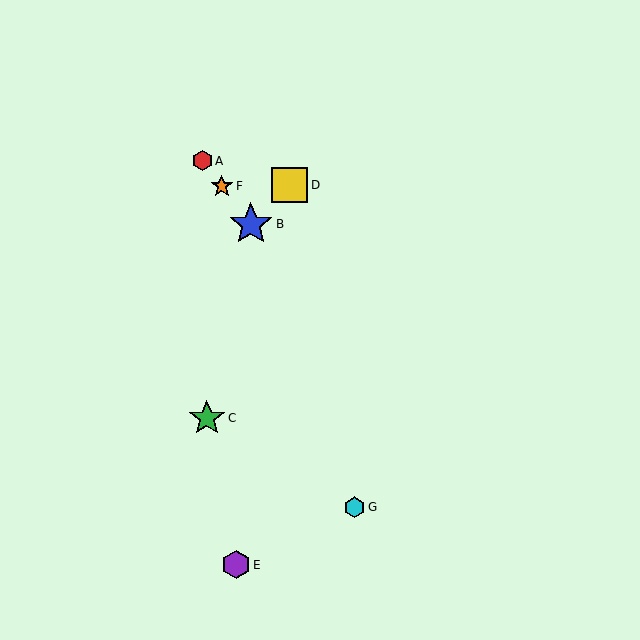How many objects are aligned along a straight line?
3 objects (A, B, F) are aligned along a straight line.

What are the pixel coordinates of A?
Object A is at (202, 161).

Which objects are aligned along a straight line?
Objects A, B, F are aligned along a straight line.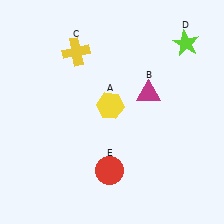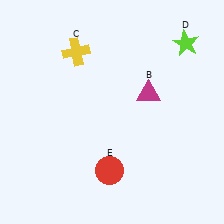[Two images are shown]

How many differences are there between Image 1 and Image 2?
There is 1 difference between the two images.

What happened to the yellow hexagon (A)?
The yellow hexagon (A) was removed in Image 2. It was in the top-left area of Image 1.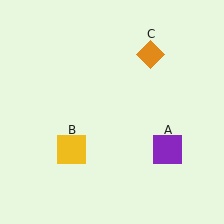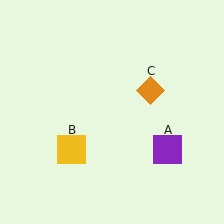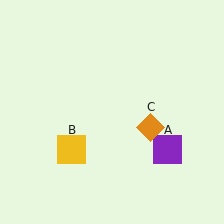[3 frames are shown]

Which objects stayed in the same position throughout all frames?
Purple square (object A) and yellow square (object B) remained stationary.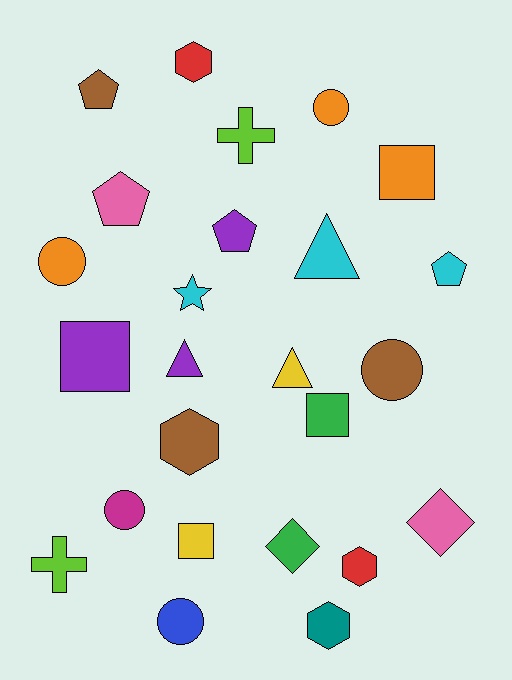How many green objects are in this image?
There are 2 green objects.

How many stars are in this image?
There is 1 star.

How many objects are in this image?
There are 25 objects.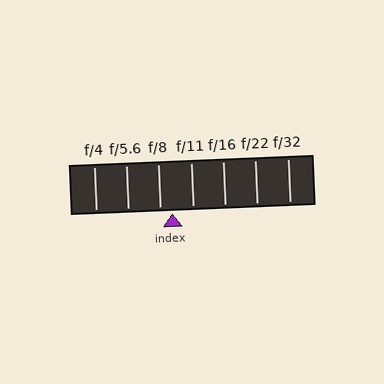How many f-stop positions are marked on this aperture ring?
There are 7 f-stop positions marked.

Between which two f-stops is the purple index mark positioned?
The index mark is between f/8 and f/11.